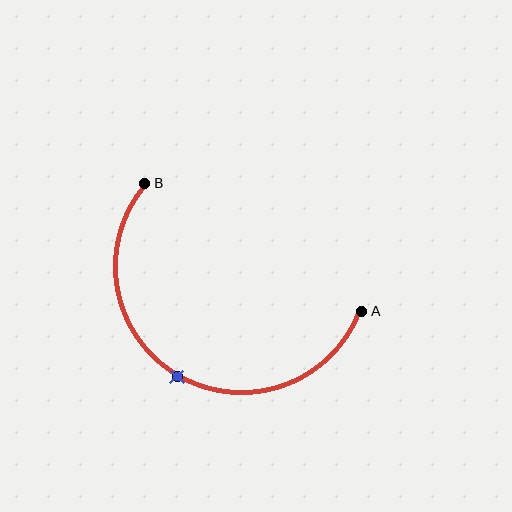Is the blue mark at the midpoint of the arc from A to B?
Yes. The blue mark lies on the arc at equal arc-length from both A and B — it is the arc midpoint.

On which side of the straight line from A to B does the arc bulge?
The arc bulges below the straight line connecting A and B.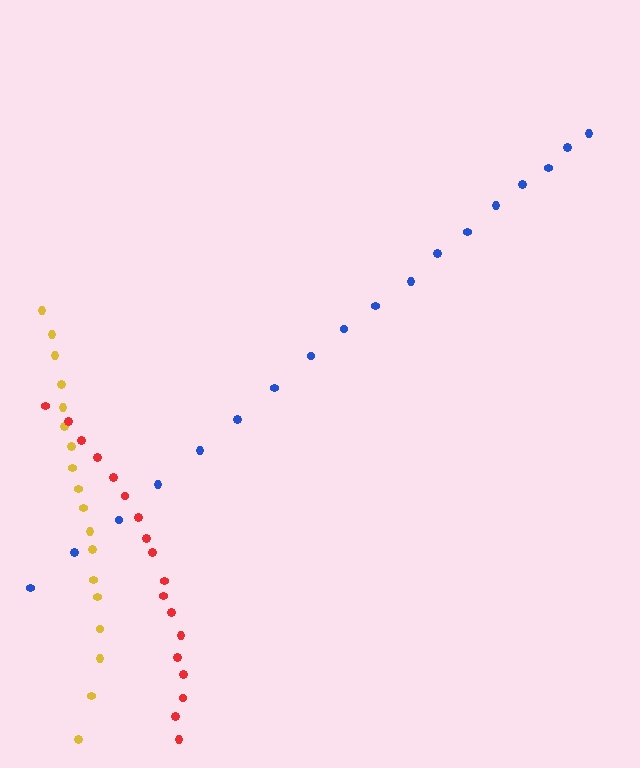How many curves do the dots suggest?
There are 3 distinct paths.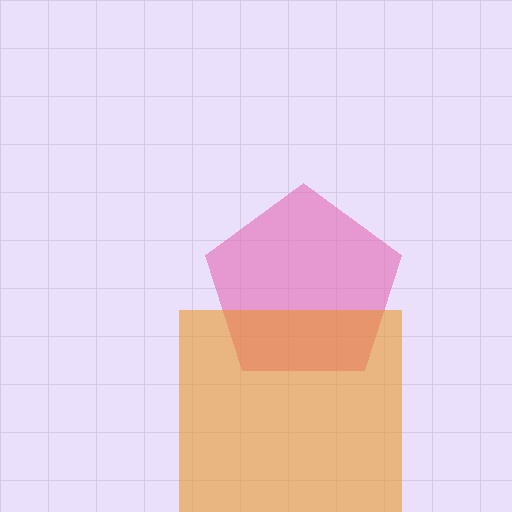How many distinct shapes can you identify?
There are 2 distinct shapes: a pink pentagon, an orange square.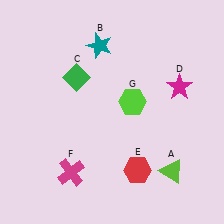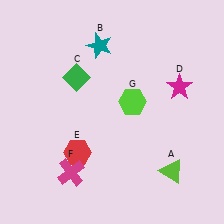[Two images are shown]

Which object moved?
The red hexagon (E) moved left.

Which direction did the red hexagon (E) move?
The red hexagon (E) moved left.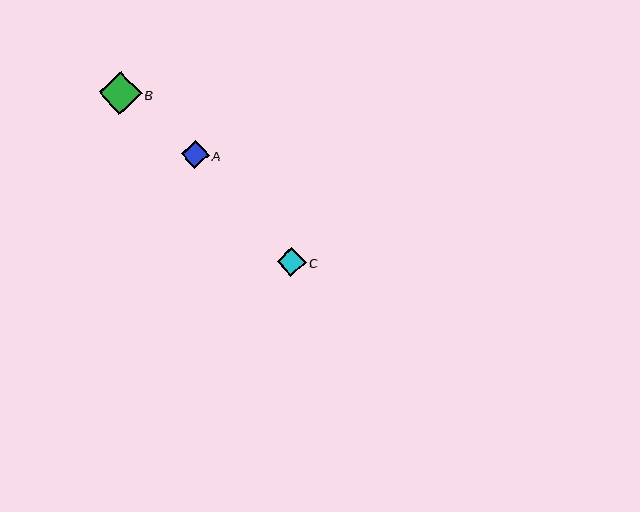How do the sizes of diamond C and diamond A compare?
Diamond C and diamond A are approximately the same size.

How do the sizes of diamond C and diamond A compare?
Diamond C and diamond A are approximately the same size.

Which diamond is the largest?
Diamond B is the largest with a size of approximately 43 pixels.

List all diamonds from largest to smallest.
From largest to smallest: B, C, A.